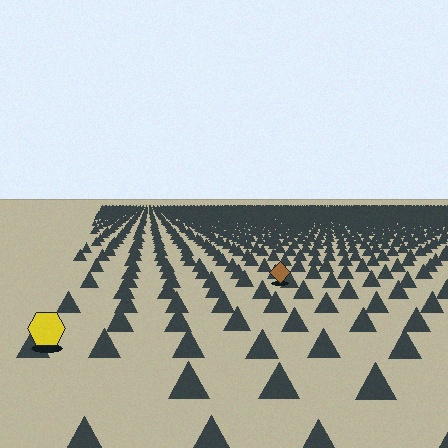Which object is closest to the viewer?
The yellow hexagon is closest. The texture marks near it are larger and more spread out.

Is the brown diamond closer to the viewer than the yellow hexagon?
No. The yellow hexagon is closer — you can tell from the texture gradient: the ground texture is coarser near it.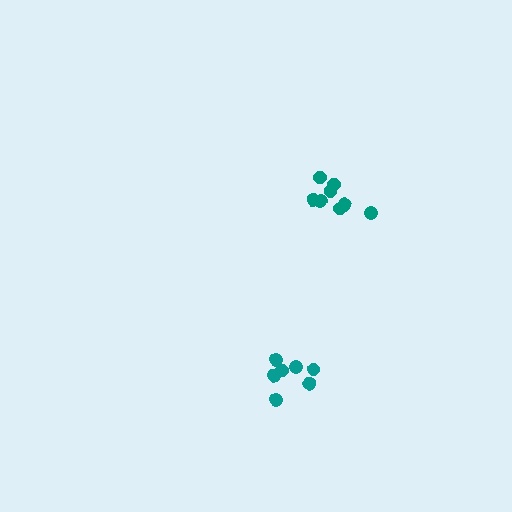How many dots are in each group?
Group 1: 8 dots, Group 2: 7 dots (15 total).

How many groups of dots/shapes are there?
There are 2 groups.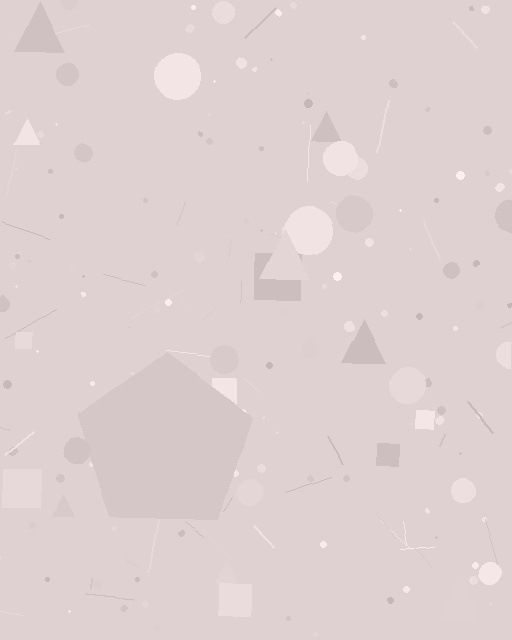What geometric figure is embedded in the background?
A pentagon is embedded in the background.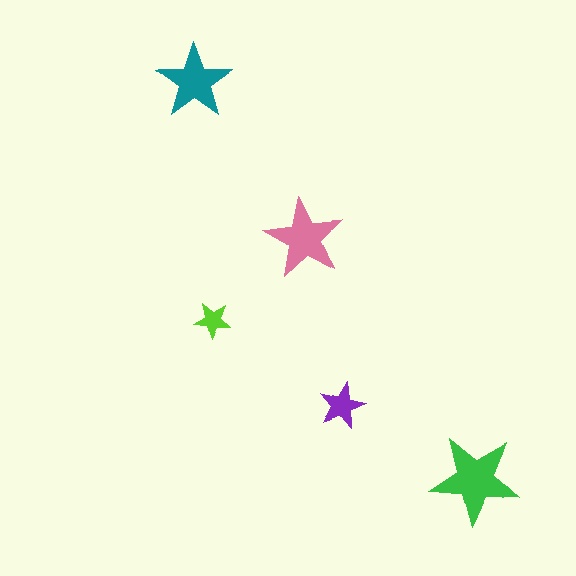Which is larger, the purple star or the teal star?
The teal one.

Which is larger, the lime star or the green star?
The green one.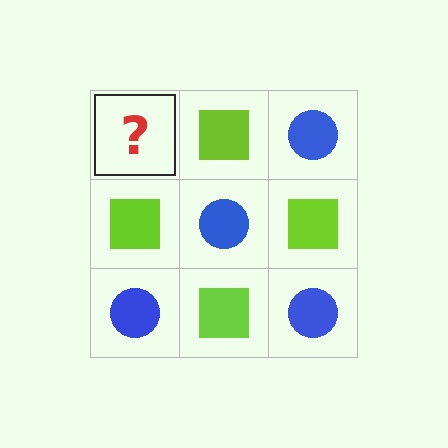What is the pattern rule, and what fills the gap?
The rule is that it alternates blue circle and lime square in a checkerboard pattern. The gap should be filled with a blue circle.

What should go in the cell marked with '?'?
The missing cell should contain a blue circle.